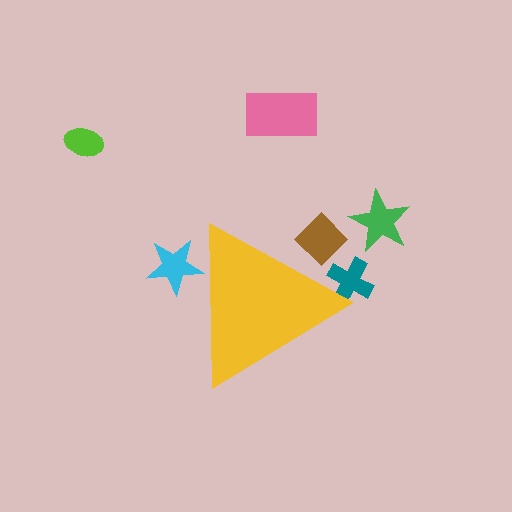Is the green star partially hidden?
No, the green star is fully visible.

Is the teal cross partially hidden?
Yes, the teal cross is partially hidden behind the yellow triangle.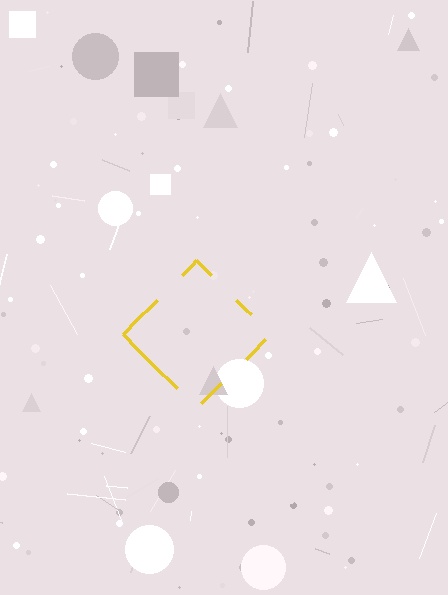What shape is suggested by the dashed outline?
The dashed outline suggests a diamond.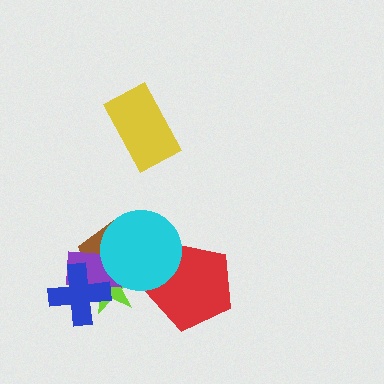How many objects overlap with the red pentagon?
1 object overlaps with the red pentagon.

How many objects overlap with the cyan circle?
4 objects overlap with the cyan circle.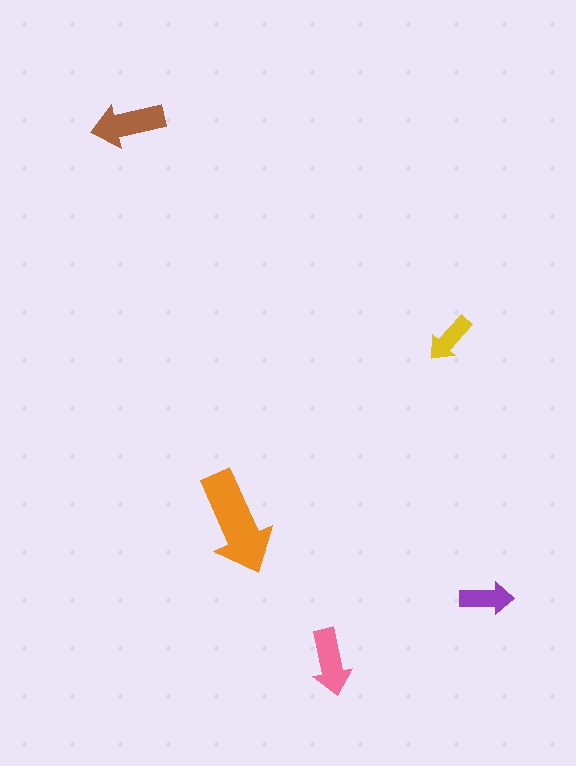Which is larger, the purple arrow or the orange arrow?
The orange one.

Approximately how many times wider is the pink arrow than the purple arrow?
About 1.5 times wider.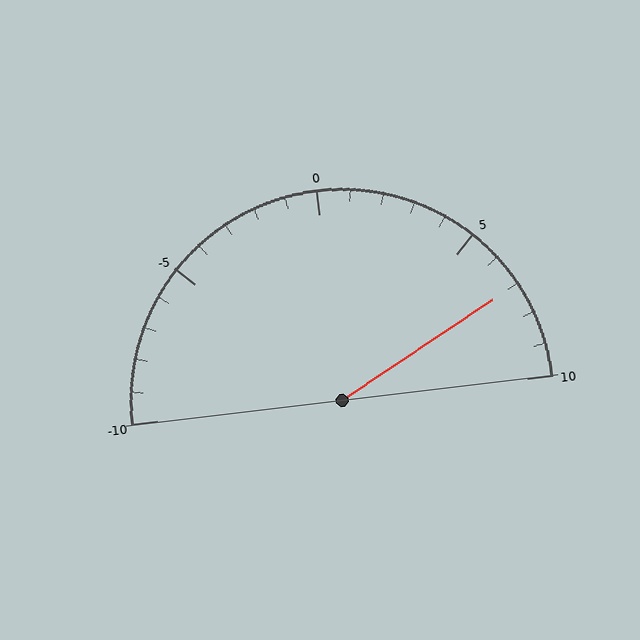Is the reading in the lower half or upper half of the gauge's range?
The reading is in the upper half of the range (-10 to 10).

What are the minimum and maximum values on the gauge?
The gauge ranges from -10 to 10.